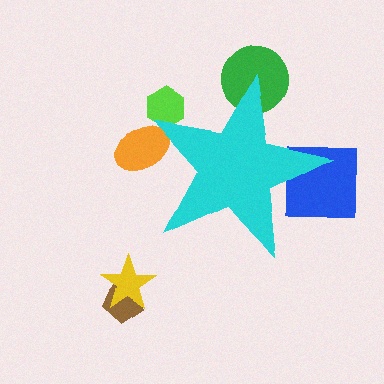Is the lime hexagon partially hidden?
Yes, the lime hexagon is partially hidden behind the cyan star.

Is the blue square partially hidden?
Yes, the blue square is partially hidden behind the cyan star.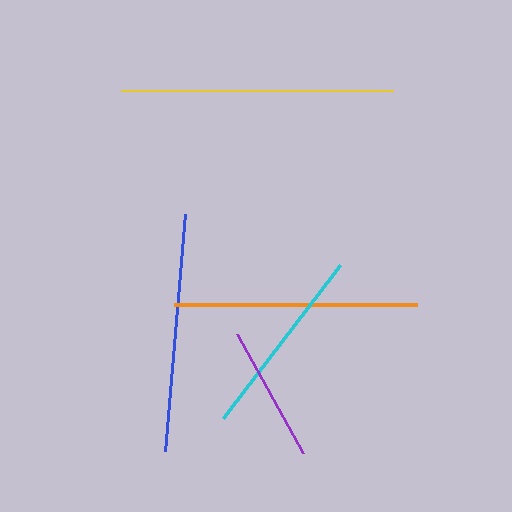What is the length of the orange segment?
The orange segment is approximately 243 pixels long.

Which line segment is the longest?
The yellow line is the longest at approximately 272 pixels.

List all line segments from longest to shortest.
From longest to shortest: yellow, orange, blue, cyan, purple.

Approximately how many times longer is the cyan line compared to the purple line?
The cyan line is approximately 1.4 times the length of the purple line.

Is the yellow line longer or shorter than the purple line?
The yellow line is longer than the purple line.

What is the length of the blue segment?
The blue segment is approximately 237 pixels long.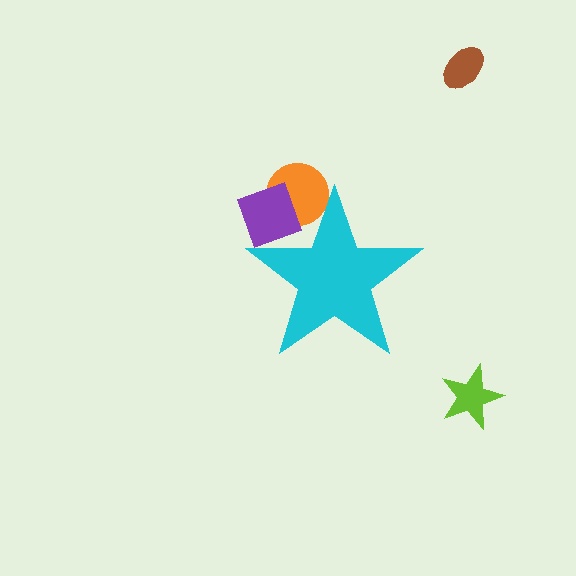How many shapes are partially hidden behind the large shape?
2 shapes are partially hidden.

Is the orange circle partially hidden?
Yes, the orange circle is partially hidden behind the cyan star.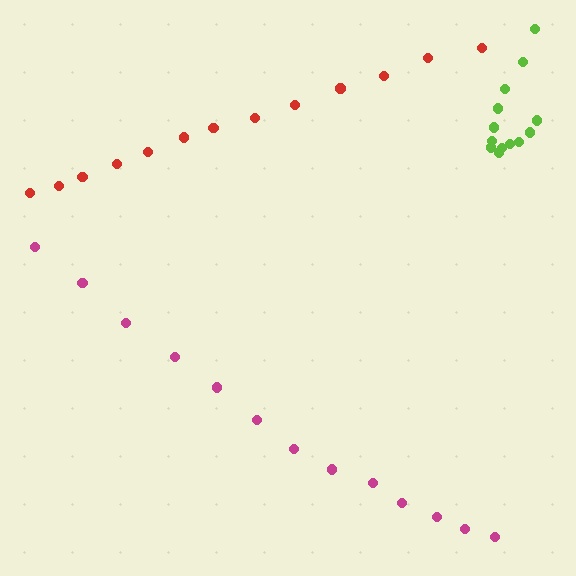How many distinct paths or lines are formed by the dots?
There are 3 distinct paths.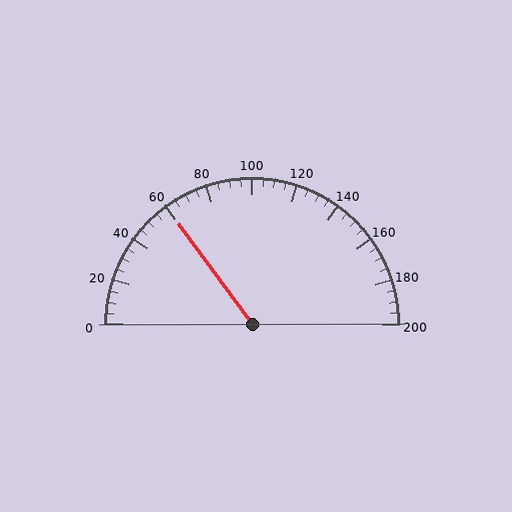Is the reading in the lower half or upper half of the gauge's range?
The reading is in the lower half of the range (0 to 200).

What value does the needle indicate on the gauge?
The needle indicates approximately 60.